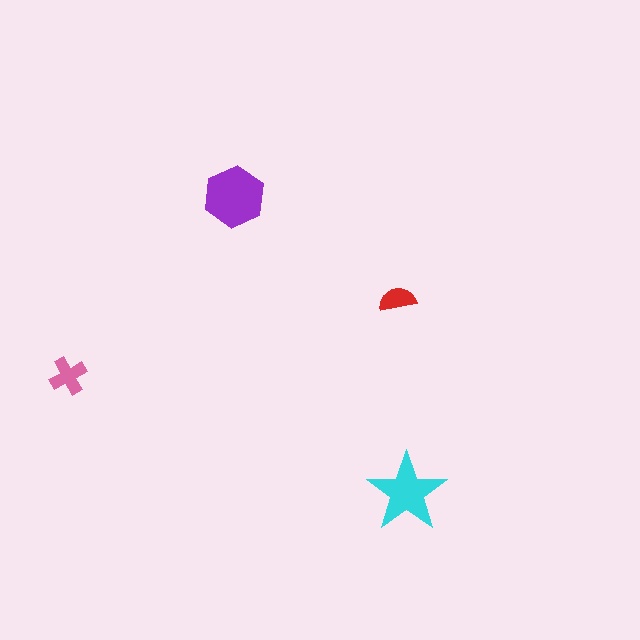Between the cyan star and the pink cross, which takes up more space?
The cyan star.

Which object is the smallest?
The red semicircle.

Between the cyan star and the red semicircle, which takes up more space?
The cyan star.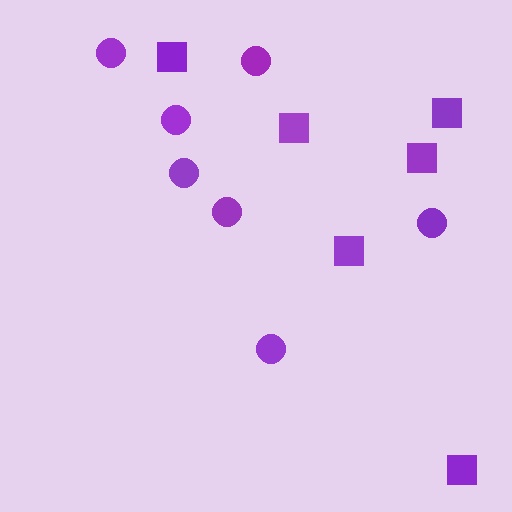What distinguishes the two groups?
There are 2 groups: one group of squares (6) and one group of circles (7).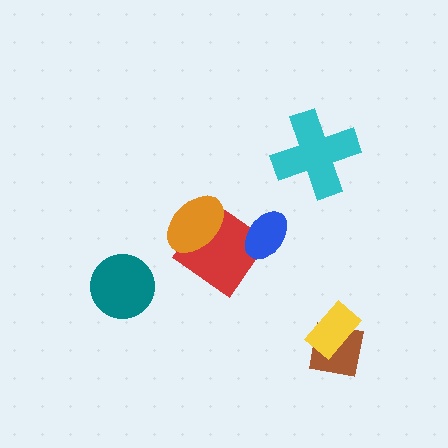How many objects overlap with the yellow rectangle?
1 object overlaps with the yellow rectangle.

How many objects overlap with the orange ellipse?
1 object overlaps with the orange ellipse.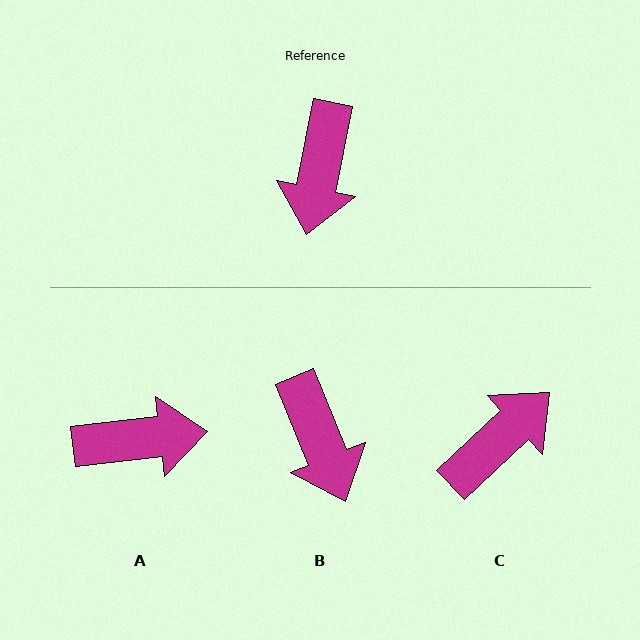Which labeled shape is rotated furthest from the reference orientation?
C, about 144 degrees away.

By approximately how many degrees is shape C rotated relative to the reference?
Approximately 144 degrees counter-clockwise.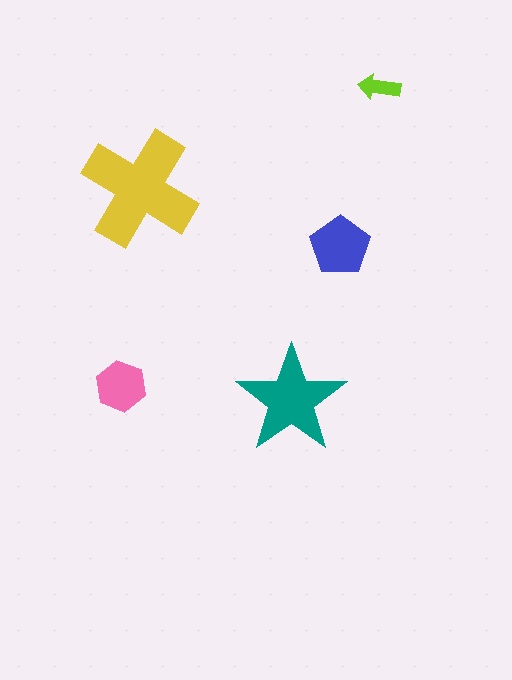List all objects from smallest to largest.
The lime arrow, the pink hexagon, the blue pentagon, the teal star, the yellow cross.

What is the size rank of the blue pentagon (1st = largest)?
3rd.